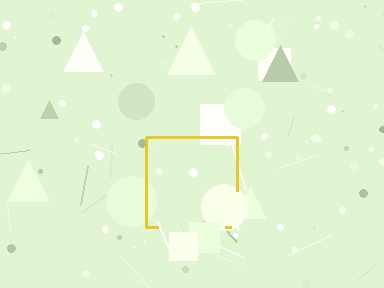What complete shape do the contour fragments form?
The contour fragments form a square.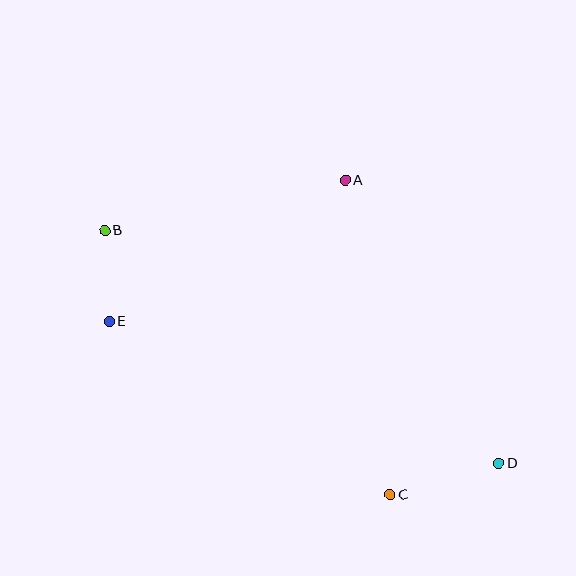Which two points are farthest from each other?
Points B and D are farthest from each other.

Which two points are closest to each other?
Points B and E are closest to each other.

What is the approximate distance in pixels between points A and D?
The distance between A and D is approximately 322 pixels.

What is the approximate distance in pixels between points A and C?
The distance between A and C is approximately 318 pixels.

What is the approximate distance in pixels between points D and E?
The distance between D and E is approximately 415 pixels.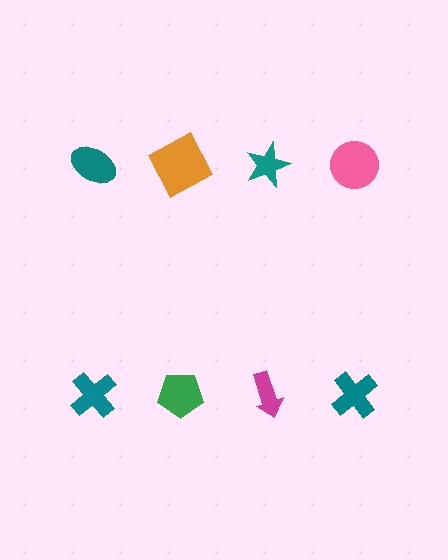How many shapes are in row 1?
4 shapes.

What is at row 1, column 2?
An orange square.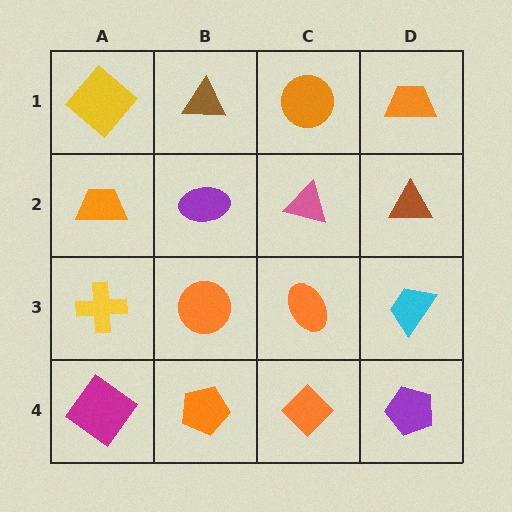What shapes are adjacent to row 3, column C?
A pink triangle (row 2, column C), an orange diamond (row 4, column C), an orange circle (row 3, column B), a cyan trapezoid (row 3, column D).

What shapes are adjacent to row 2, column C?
An orange circle (row 1, column C), an orange ellipse (row 3, column C), a purple ellipse (row 2, column B), a brown triangle (row 2, column D).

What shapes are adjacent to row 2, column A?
A yellow diamond (row 1, column A), a yellow cross (row 3, column A), a purple ellipse (row 2, column B).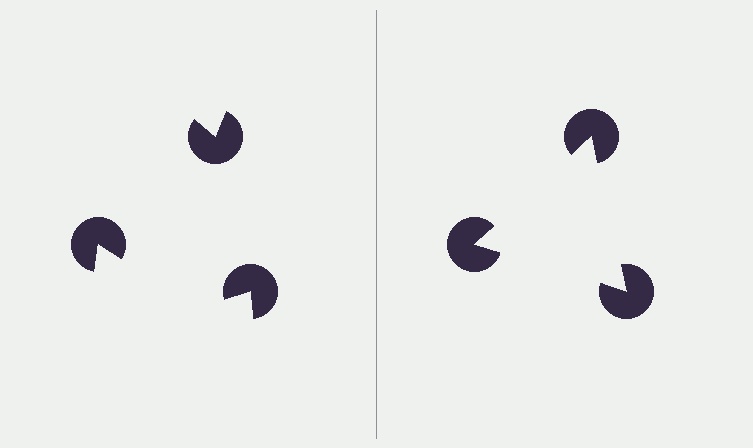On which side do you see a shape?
An illusory triangle appears on the right side. On the left side the wedge cuts are rotated, so no coherent shape forms.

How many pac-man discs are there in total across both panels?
6 — 3 on each side.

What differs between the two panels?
The pac-man discs are positioned identically on both sides; only the wedge orientations differ. On the right they align to a triangle; on the left they are misaligned.